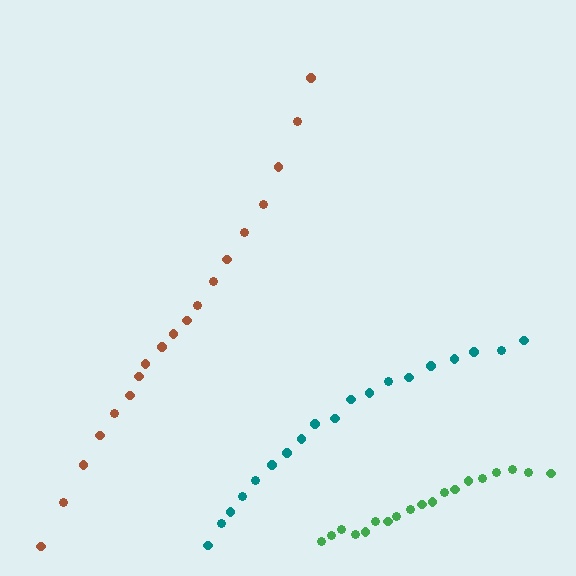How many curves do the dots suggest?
There are 3 distinct paths.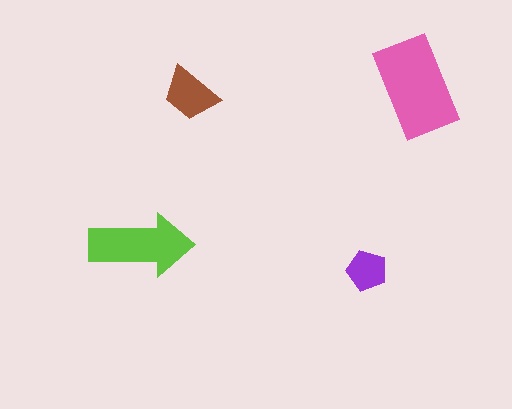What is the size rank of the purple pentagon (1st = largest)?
4th.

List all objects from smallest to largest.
The purple pentagon, the brown trapezoid, the lime arrow, the pink rectangle.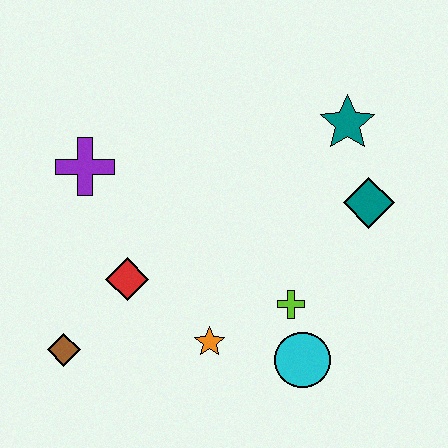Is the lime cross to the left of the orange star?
No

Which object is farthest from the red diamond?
The teal star is farthest from the red diamond.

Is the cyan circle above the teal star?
No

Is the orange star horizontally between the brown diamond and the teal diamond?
Yes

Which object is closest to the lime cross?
The cyan circle is closest to the lime cross.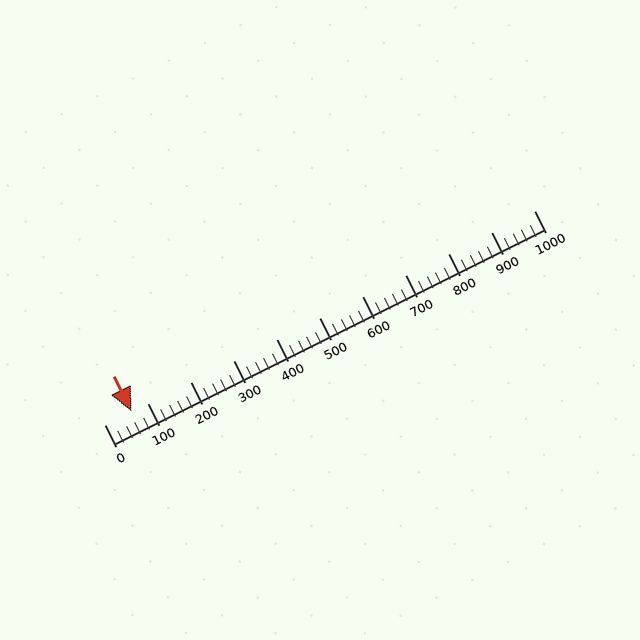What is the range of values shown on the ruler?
The ruler shows values from 0 to 1000.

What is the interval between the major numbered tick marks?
The major tick marks are spaced 100 units apart.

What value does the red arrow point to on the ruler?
The red arrow points to approximately 64.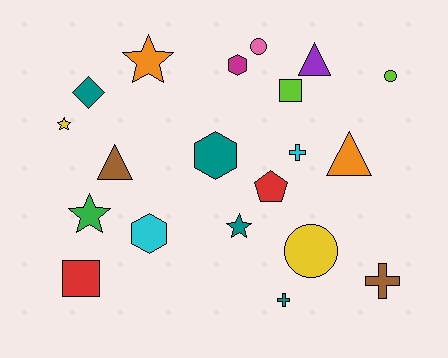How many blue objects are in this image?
There are no blue objects.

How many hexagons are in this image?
There are 3 hexagons.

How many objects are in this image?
There are 20 objects.